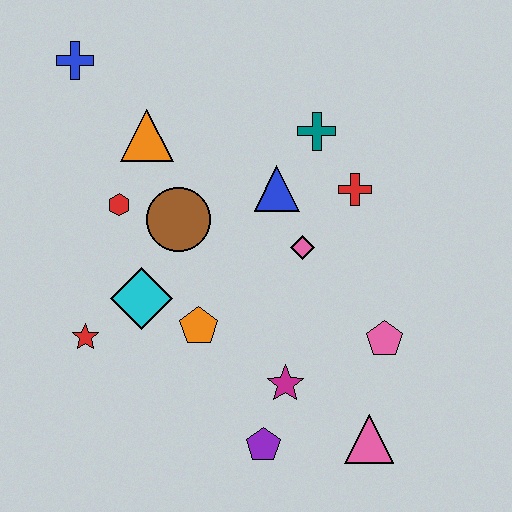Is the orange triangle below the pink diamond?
No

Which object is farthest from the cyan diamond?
The pink triangle is farthest from the cyan diamond.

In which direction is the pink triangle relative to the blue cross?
The pink triangle is below the blue cross.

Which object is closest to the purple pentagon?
The magenta star is closest to the purple pentagon.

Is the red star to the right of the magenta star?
No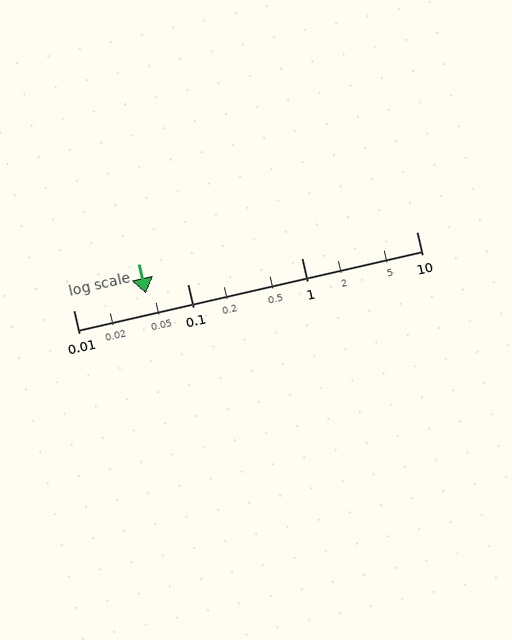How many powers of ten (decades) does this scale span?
The scale spans 3 decades, from 0.01 to 10.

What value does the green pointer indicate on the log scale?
The pointer indicates approximately 0.043.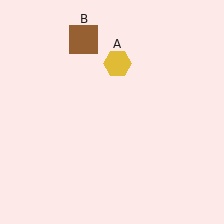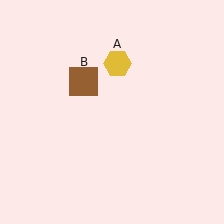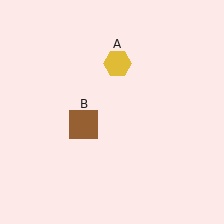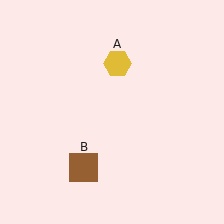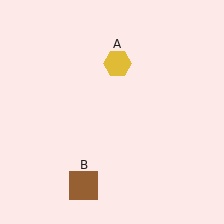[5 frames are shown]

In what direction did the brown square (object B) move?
The brown square (object B) moved down.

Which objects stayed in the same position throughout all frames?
Yellow hexagon (object A) remained stationary.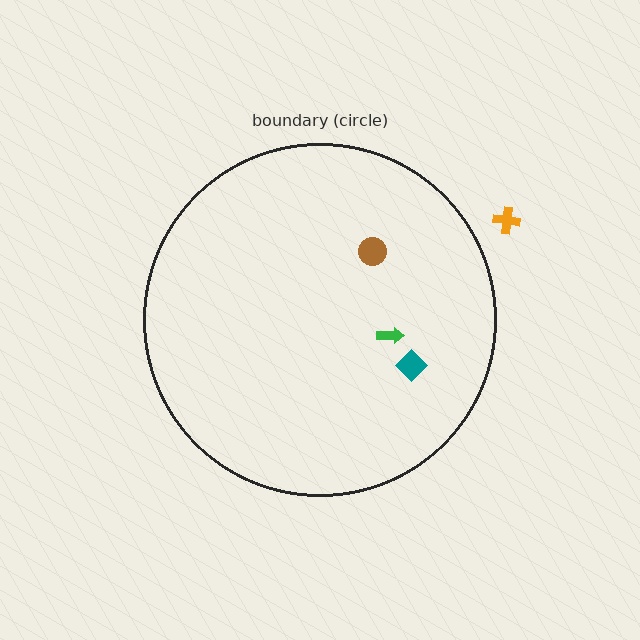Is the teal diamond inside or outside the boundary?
Inside.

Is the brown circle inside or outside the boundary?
Inside.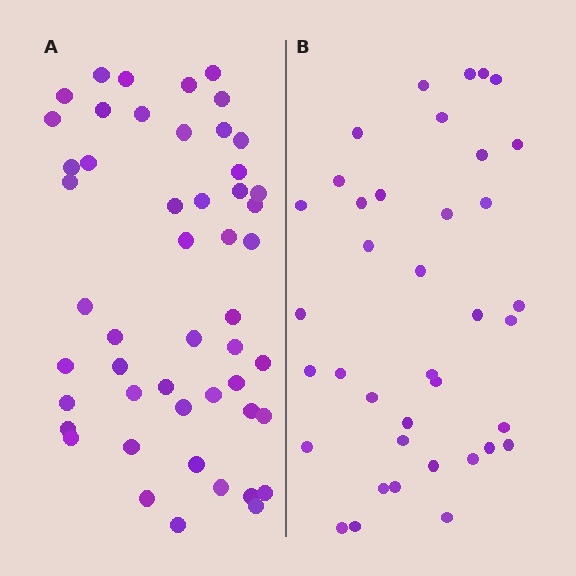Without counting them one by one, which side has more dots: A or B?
Region A (the left region) has more dots.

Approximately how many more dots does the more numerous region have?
Region A has roughly 12 or so more dots than region B.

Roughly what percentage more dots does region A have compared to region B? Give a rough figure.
About 30% more.